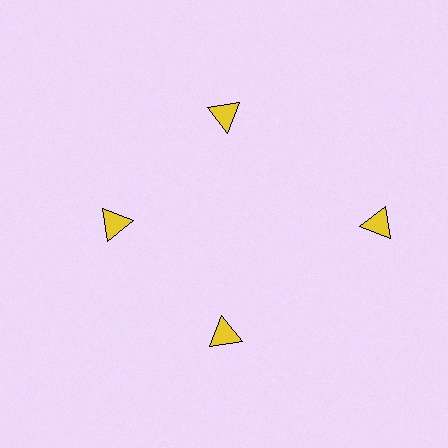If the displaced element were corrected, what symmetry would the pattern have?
It would have 4-fold rotational symmetry — the pattern would map onto itself every 90 degrees.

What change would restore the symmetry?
The symmetry would be restored by moving it inward, back onto the ring so that all 4 triangles sit at equal angles and equal distance from the center.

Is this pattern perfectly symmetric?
No. The 4 yellow triangles are arranged in a ring, but one element near the 3 o'clock position is pushed outward from the center, breaking the 4-fold rotational symmetry.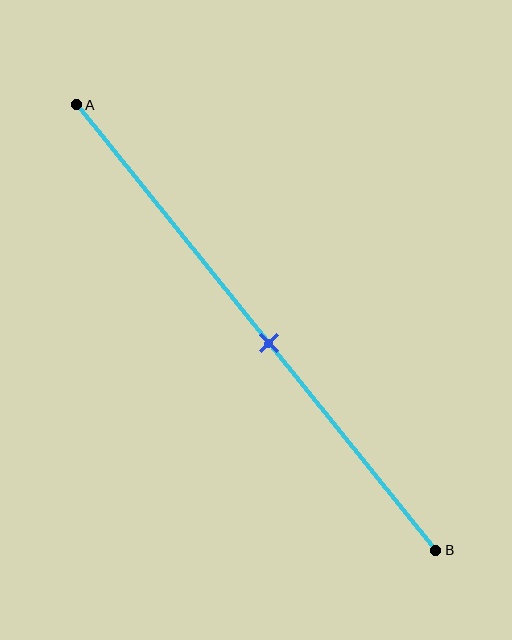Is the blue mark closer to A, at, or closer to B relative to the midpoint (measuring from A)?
The blue mark is closer to point B than the midpoint of segment AB.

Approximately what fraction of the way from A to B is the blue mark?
The blue mark is approximately 55% of the way from A to B.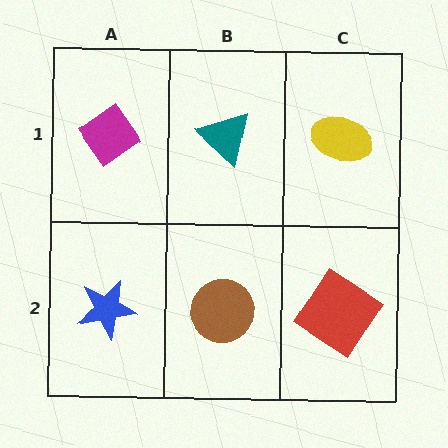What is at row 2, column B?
A brown circle.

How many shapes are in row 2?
3 shapes.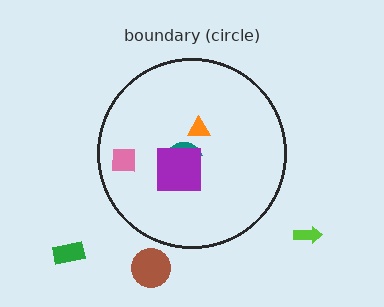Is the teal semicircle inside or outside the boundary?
Inside.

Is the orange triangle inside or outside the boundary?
Inside.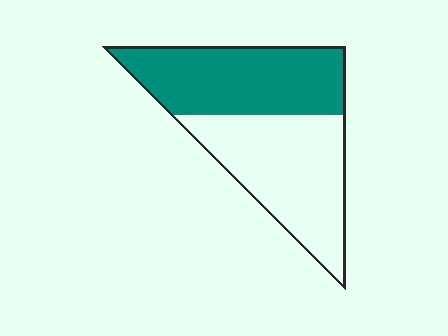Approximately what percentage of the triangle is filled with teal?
Approximately 50%.